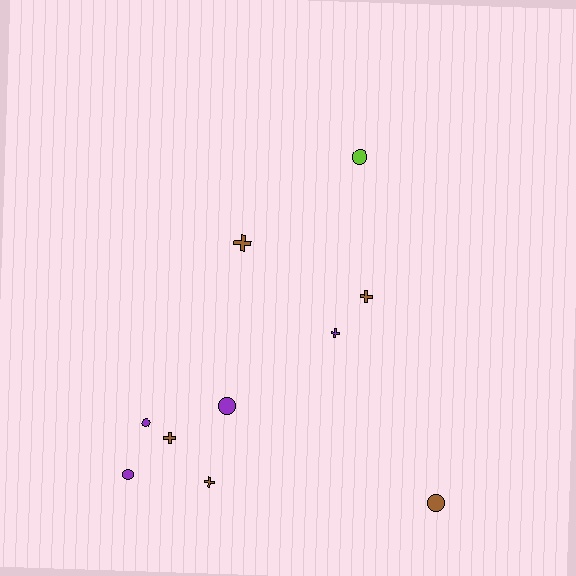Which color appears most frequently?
Brown, with 5 objects.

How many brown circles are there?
There is 1 brown circle.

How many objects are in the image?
There are 10 objects.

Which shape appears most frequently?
Circle, with 5 objects.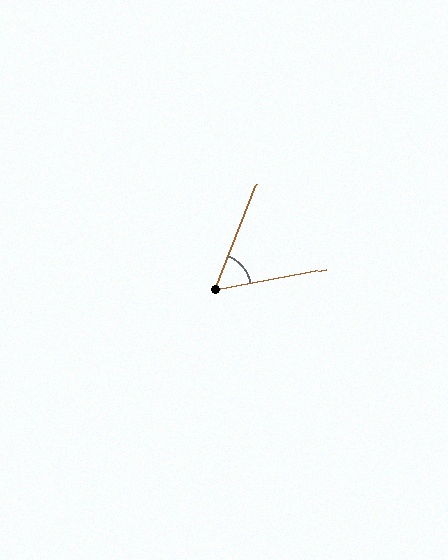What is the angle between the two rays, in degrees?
Approximately 58 degrees.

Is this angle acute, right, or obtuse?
It is acute.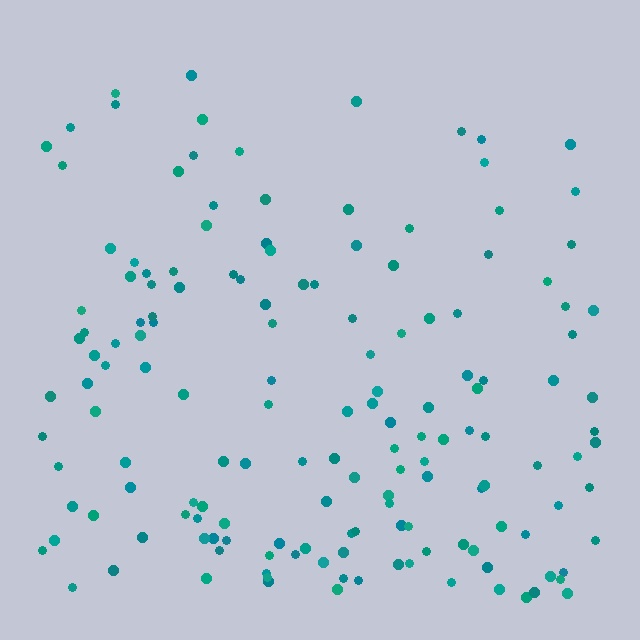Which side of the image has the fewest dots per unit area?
The top.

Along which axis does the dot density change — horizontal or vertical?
Vertical.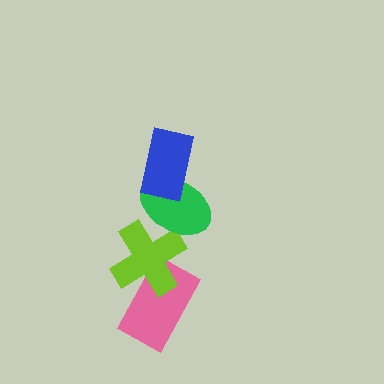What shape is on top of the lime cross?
The green ellipse is on top of the lime cross.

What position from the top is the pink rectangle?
The pink rectangle is 4th from the top.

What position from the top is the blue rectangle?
The blue rectangle is 1st from the top.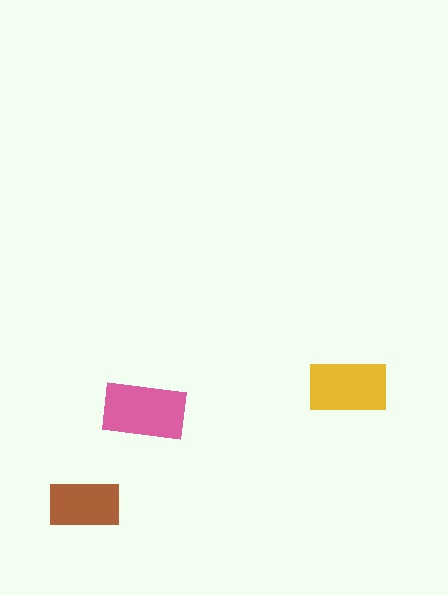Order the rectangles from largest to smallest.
the pink one, the yellow one, the brown one.